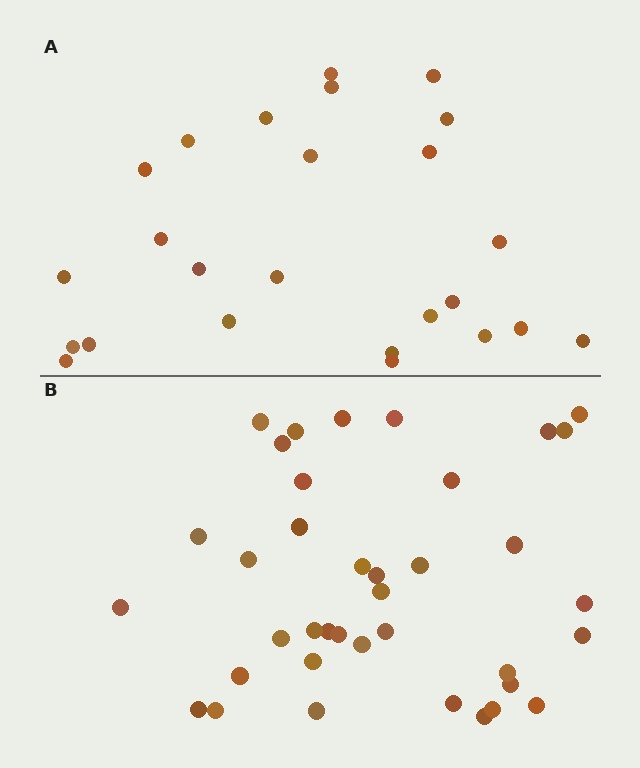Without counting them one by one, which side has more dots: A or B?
Region B (the bottom region) has more dots.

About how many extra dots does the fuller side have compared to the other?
Region B has approximately 15 more dots than region A.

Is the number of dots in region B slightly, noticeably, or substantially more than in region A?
Region B has substantially more. The ratio is roughly 1.5 to 1.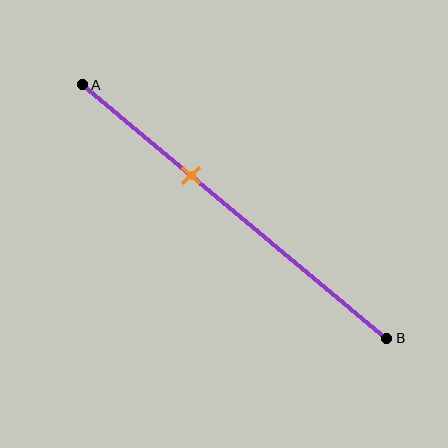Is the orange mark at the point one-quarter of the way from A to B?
No, the mark is at about 35% from A, not at the 25% one-quarter point.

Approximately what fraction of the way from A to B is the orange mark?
The orange mark is approximately 35% of the way from A to B.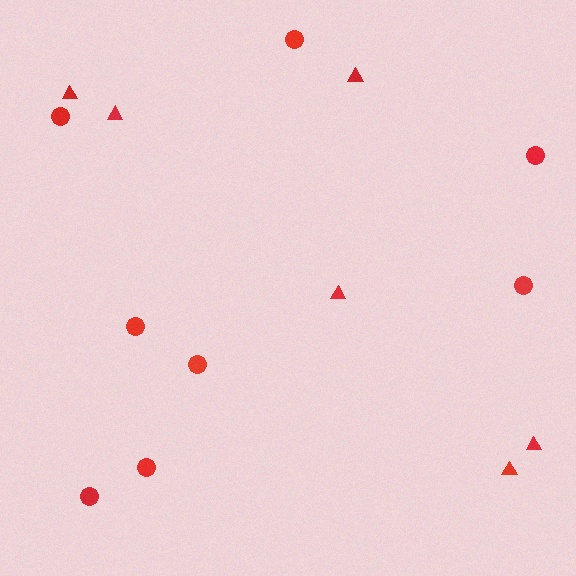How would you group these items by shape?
There are 2 groups: one group of triangles (6) and one group of circles (8).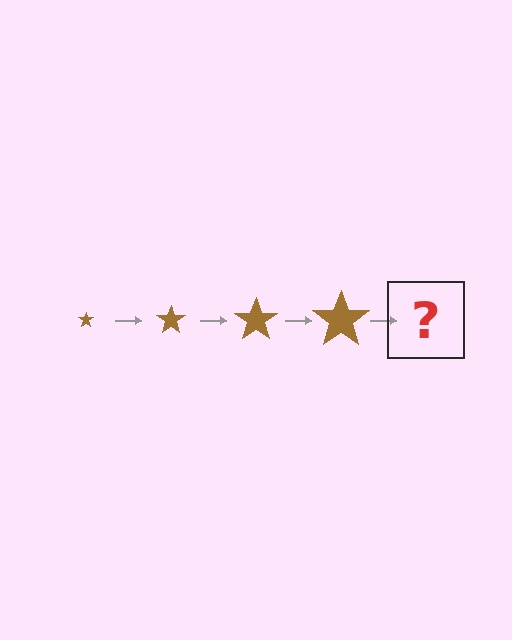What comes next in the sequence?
The next element should be a brown star, larger than the previous one.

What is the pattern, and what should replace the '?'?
The pattern is that the star gets progressively larger each step. The '?' should be a brown star, larger than the previous one.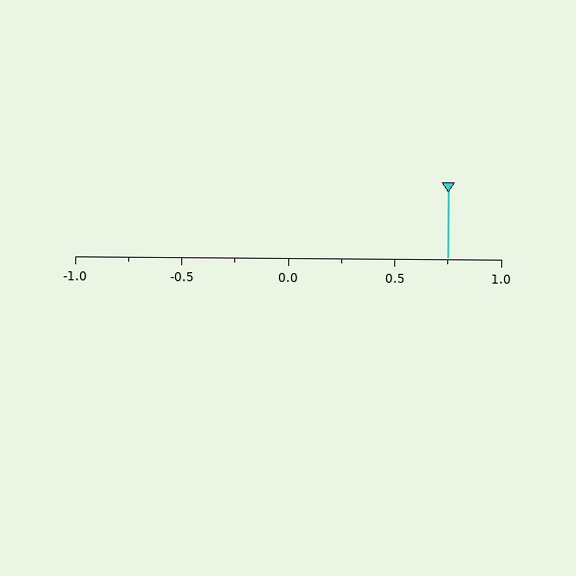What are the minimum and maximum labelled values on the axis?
The axis runs from -1.0 to 1.0.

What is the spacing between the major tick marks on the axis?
The major ticks are spaced 0.5 apart.